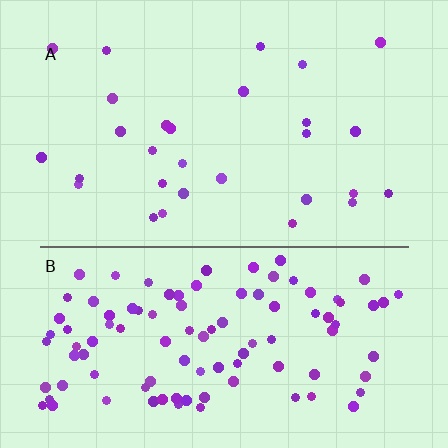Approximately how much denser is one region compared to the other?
Approximately 3.7× — region B over region A.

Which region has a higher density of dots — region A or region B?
B (the bottom).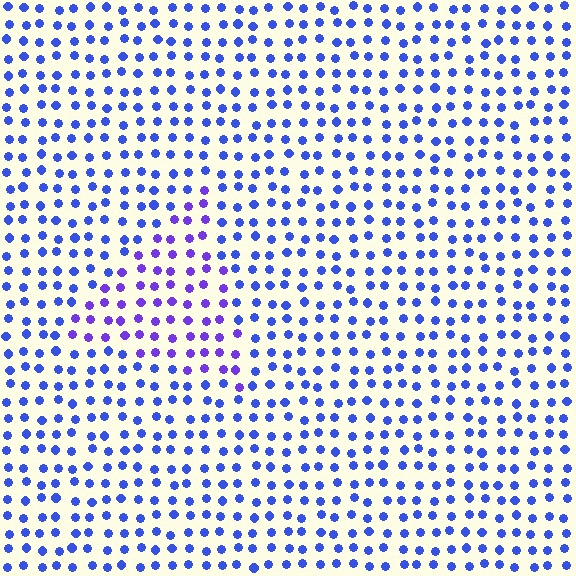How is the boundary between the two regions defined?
The boundary is defined purely by a slight shift in hue (about 31 degrees). Spacing, size, and orientation are identical on both sides.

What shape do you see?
I see a triangle.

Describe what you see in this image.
The image is filled with small blue elements in a uniform arrangement. A triangle-shaped region is visible where the elements are tinted to a slightly different hue, forming a subtle color boundary.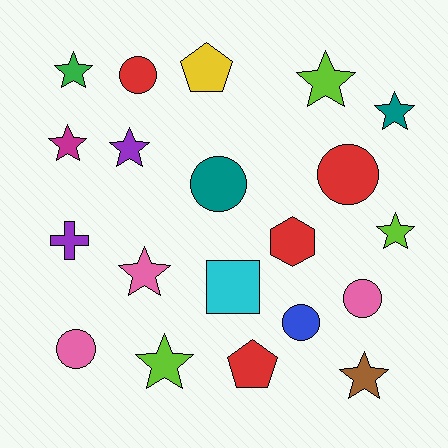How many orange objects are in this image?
There are no orange objects.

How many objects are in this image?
There are 20 objects.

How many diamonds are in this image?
There are no diamonds.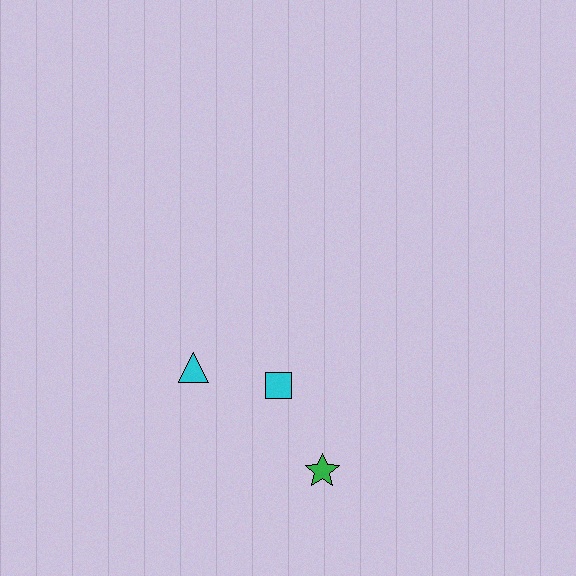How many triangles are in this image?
There is 1 triangle.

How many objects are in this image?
There are 3 objects.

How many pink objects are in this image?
There are no pink objects.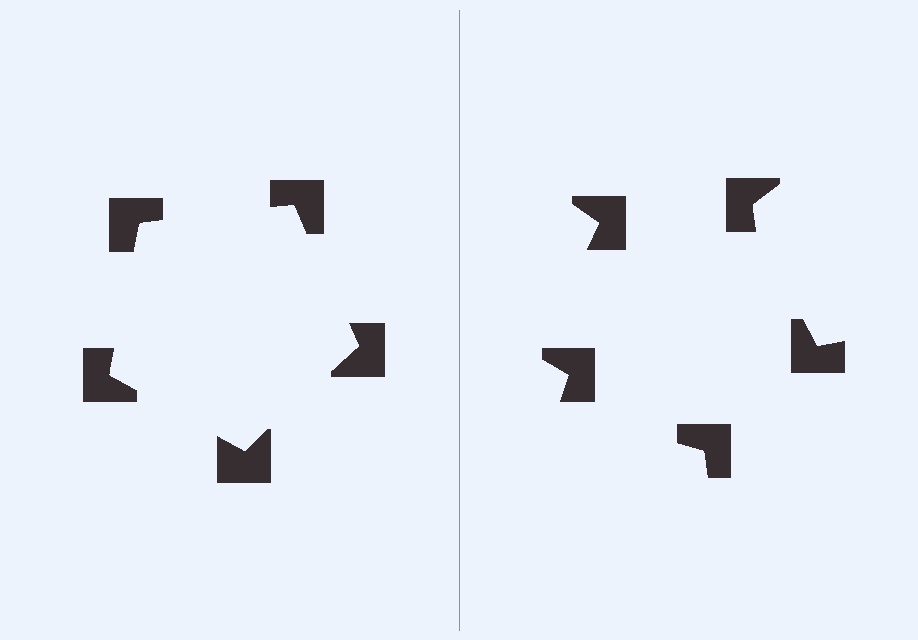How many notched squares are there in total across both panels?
10 — 5 on each side.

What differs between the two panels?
The notched squares are positioned identically on both sides; only the wedge orientations differ. On the left they align to a pentagon; on the right they are misaligned.